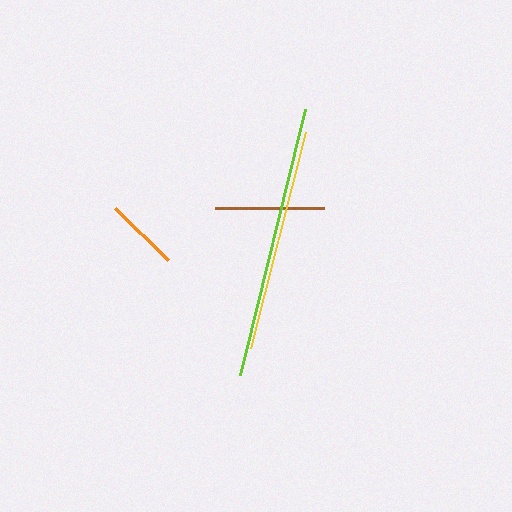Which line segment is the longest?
The lime line is the longest at approximately 274 pixels.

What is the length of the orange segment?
The orange segment is approximately 75 pixels long.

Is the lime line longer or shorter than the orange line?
The lime line is longer than the orange line.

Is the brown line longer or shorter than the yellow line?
The yellow line is longer than the brown line.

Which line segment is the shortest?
The orange line is the shortest at approximately 75 pixels.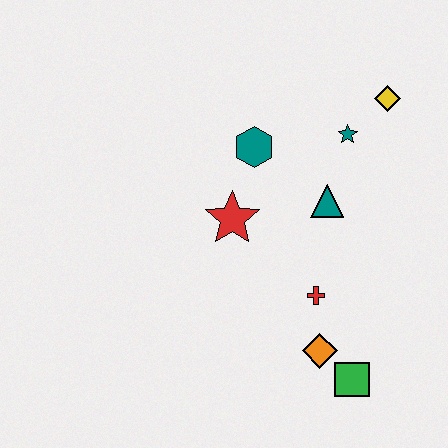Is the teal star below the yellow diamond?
Yes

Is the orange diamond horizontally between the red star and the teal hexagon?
No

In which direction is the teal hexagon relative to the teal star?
The teal hexagon is to the left of the teal star.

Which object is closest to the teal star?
The yellow diamond is closest to the teal star.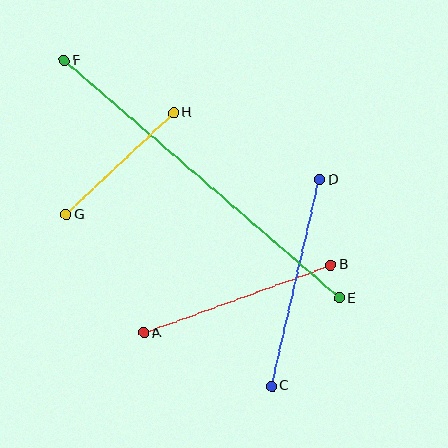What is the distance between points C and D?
The distance is approximately 212 pixels.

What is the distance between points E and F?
The distance is approximately 363 pixels.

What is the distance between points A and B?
The distance is approximately 199 pixels.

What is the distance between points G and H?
The distance is approximately 148 pixels.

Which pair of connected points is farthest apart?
Points E and F are farthest apart.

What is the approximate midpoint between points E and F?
The midpoint is at approximately (202, 179) pixels.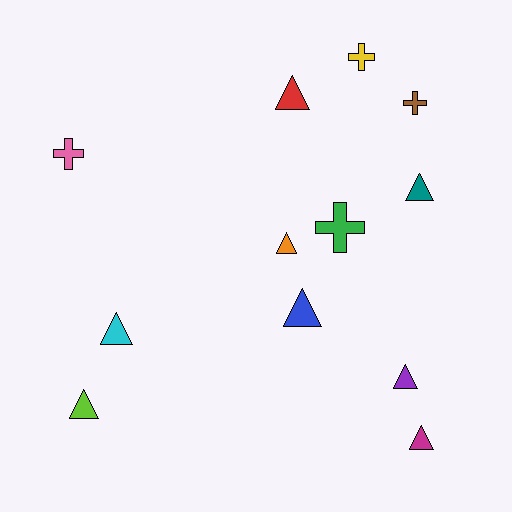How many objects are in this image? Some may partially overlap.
There are 12 objects.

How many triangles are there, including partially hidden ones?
There are 8 triangles.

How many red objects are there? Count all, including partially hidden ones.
There is 1 red object.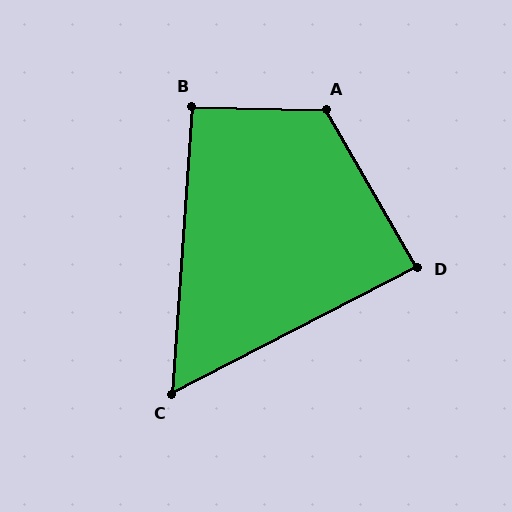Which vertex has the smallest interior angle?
C, at approximately 59 degrees.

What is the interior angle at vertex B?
Approximately 93 degrees (approximately right).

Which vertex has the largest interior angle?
A, at approximately 121 degrees.